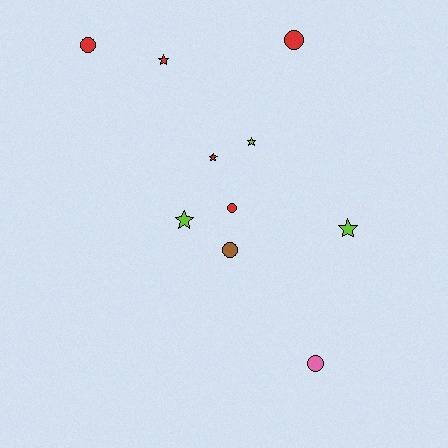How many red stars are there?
There are 2 red stars.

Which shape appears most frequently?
Circle, with 5 objects.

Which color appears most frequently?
Red, with 5 objects.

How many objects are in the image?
There are 10 objects.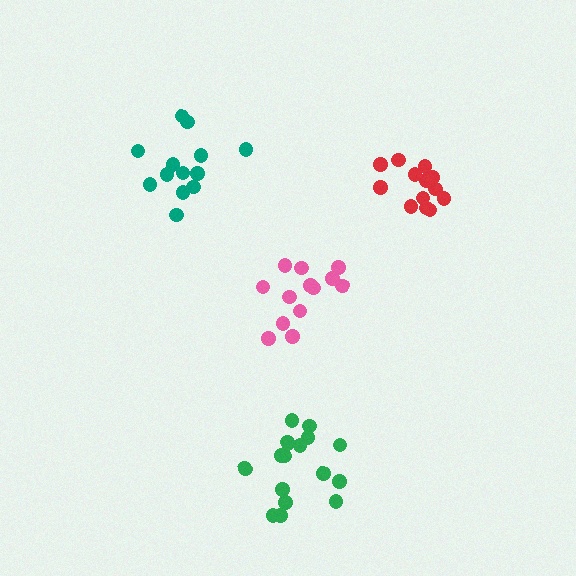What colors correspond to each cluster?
The clusters are colored: green, pink, red, teal.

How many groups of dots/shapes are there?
There are 4 groups.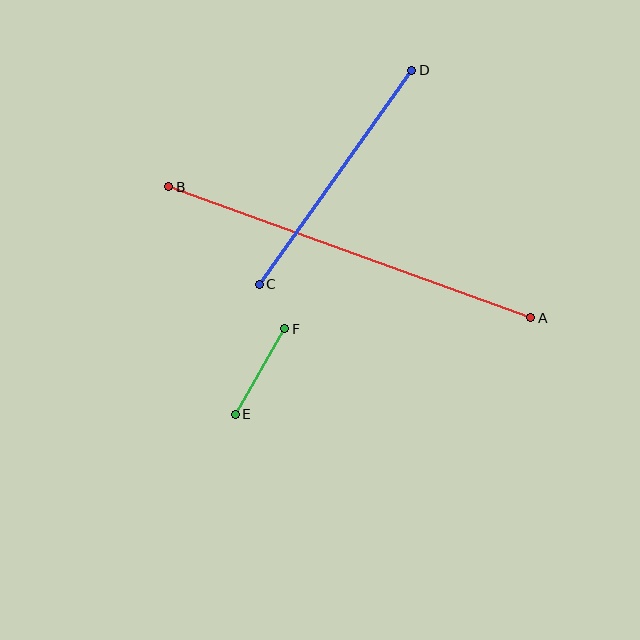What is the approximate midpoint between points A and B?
The midpoint is at approximately (350, 252) pixels.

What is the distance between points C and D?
The distance is approximately 263 pixels.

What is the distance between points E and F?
The distance is approximately 99 pixels.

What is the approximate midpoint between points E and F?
The midpoint is at approximately (260, 371) pixels.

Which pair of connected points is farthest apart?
Points A and B are farthest apart.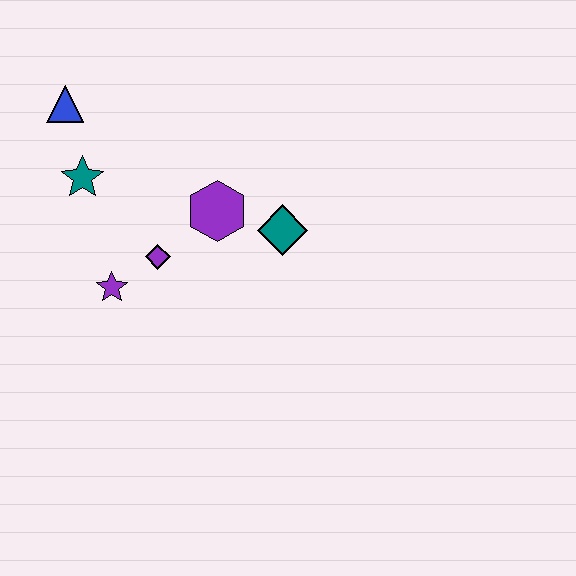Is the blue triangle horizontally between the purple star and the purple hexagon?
No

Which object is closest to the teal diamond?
The purple hexagon is closest to the teal diamond.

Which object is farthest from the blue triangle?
The teal diamond is farthest from the blue triangle.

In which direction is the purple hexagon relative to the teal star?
The purple hexagon is to the right of the teal star.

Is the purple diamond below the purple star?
No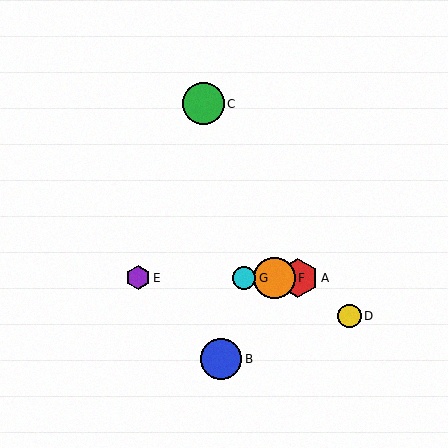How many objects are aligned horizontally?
4 objects (A, E, F, G) are aligned horizontally.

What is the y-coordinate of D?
Object D is at y≈316.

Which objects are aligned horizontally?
Objects A, E, F, G are aligned horizontally.